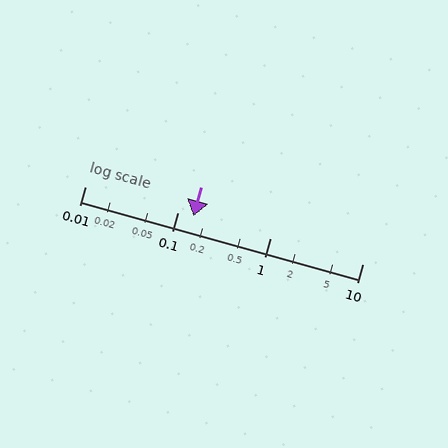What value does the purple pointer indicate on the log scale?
The pointer indicates approximately 0.15.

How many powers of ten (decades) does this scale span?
The scale spans 3 decades, from 0.01 to 10.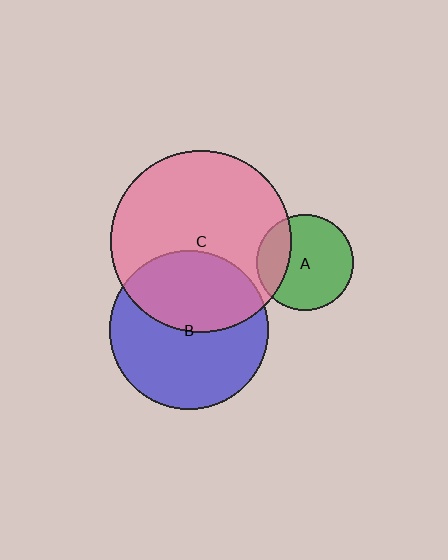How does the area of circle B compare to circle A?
Approximately 2.7 times.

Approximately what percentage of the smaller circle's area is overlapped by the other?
Approximately 40%.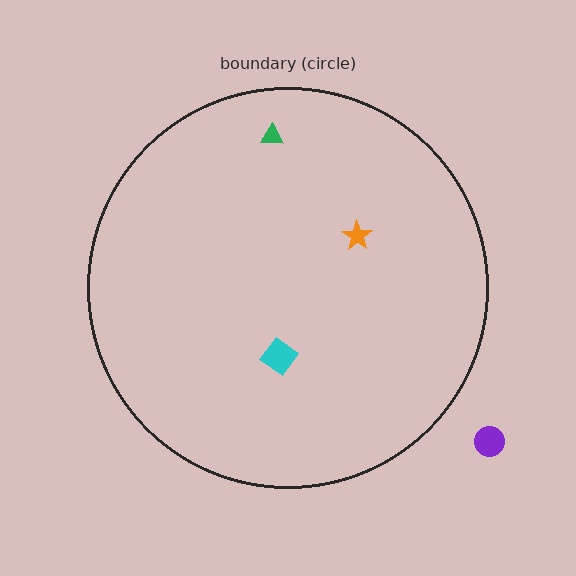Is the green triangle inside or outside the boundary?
Inside.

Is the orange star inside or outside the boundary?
Inside.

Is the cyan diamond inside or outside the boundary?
Inside.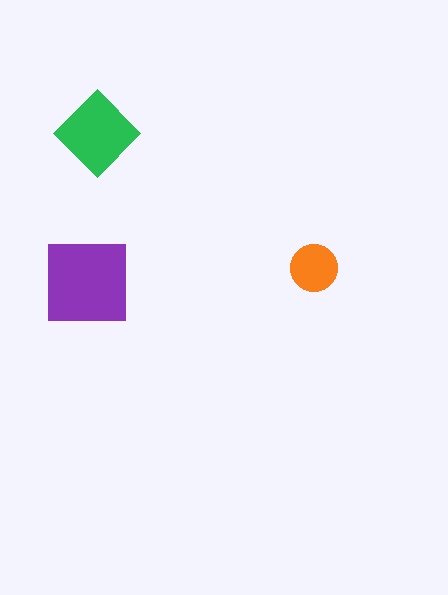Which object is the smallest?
The orange circle.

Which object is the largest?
The purple square.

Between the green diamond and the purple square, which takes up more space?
The purple square.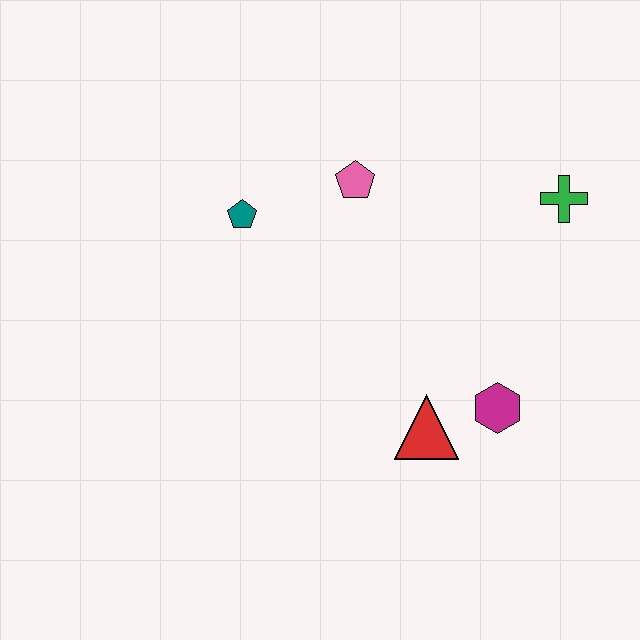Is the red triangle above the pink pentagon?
No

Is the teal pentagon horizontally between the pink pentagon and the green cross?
No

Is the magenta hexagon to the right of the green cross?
No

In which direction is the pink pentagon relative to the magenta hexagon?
The pink pentagon is above the magenta hexagon.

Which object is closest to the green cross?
The pink pentagon is closest to the green cross.